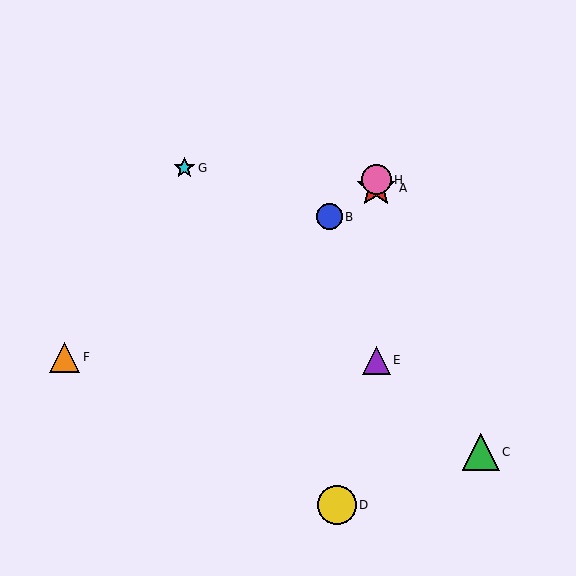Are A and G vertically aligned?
No, A is at x≈376 and G is at x≈184.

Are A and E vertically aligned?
Yes, both are at x≈376.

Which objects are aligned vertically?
Objects A, E, H are aligned vertically.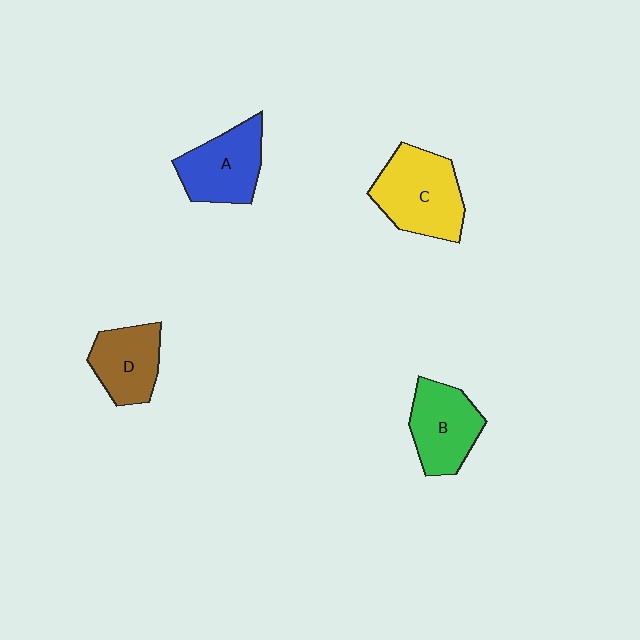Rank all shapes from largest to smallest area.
From largest to smallest: C (yellow), A (blue), B (green), D (brown).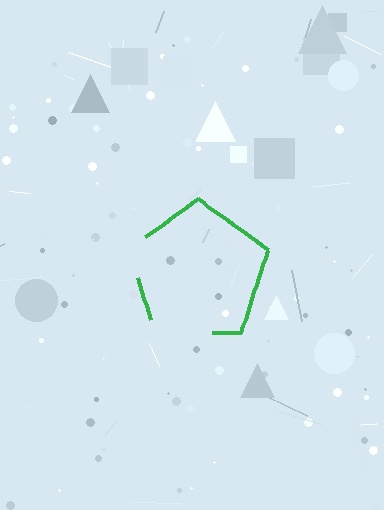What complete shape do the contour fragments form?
The contour fragments form a pentagon.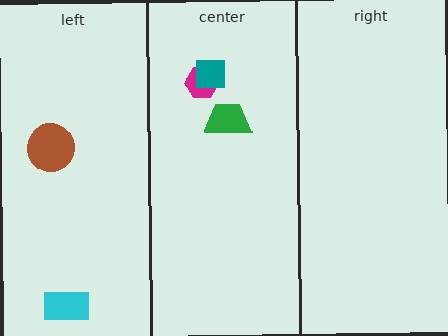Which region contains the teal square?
The center region.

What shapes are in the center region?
The magenta hexagon, the teal square, the green trapezoid.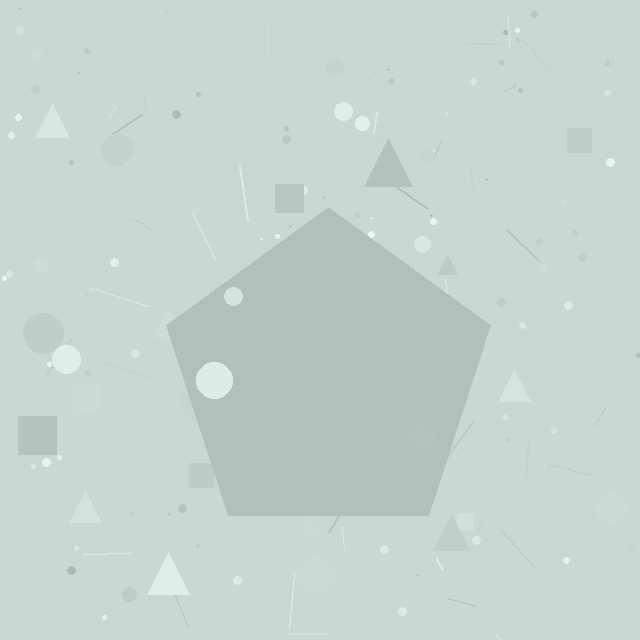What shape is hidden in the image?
A pentagon is hidden in the image.